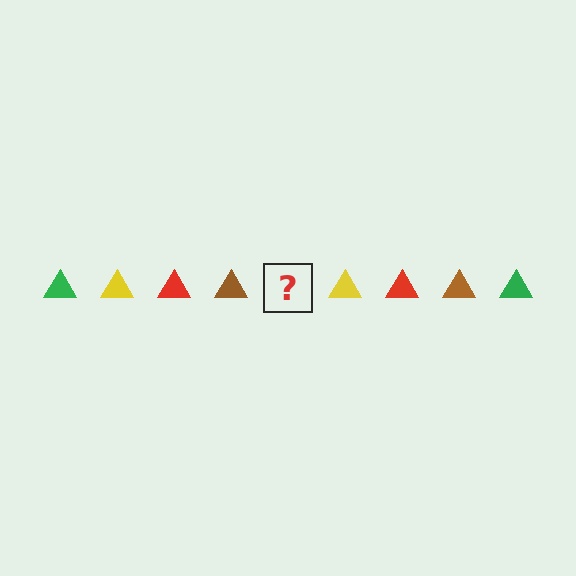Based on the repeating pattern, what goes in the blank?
The blank should be a green triangle.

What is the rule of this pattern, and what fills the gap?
The rule is that the pattern cycles through green, yellow, red, brown triangles. The gap should be filled with a green triangle.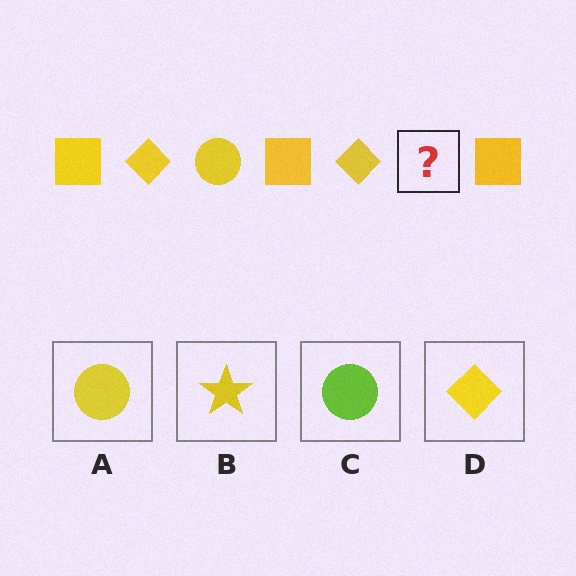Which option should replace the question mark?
Option A.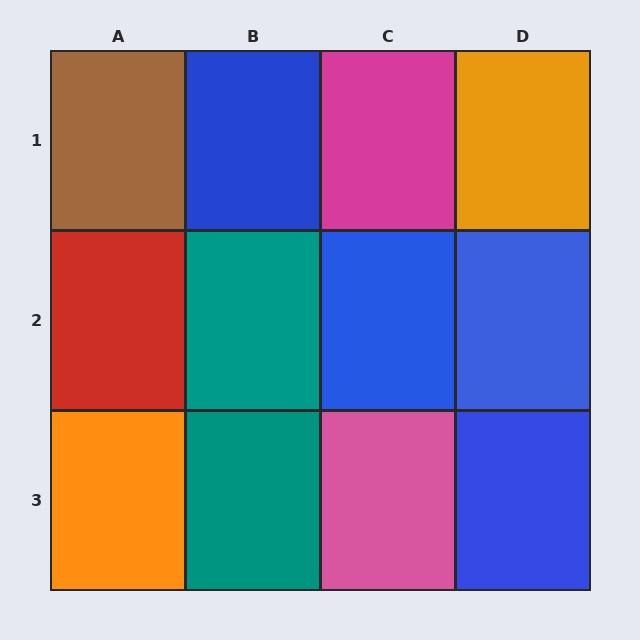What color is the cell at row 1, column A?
Brown.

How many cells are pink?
1 cell is pink.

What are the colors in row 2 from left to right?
Red, teal, blue, blue.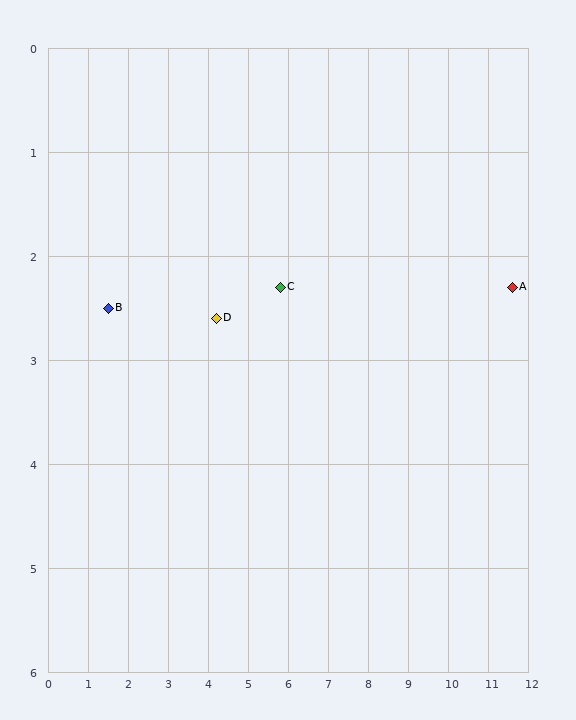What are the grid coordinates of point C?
Point C is at approximately (5.8, 2.3).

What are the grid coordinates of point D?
Point D is at approximately (4.2, 2.6).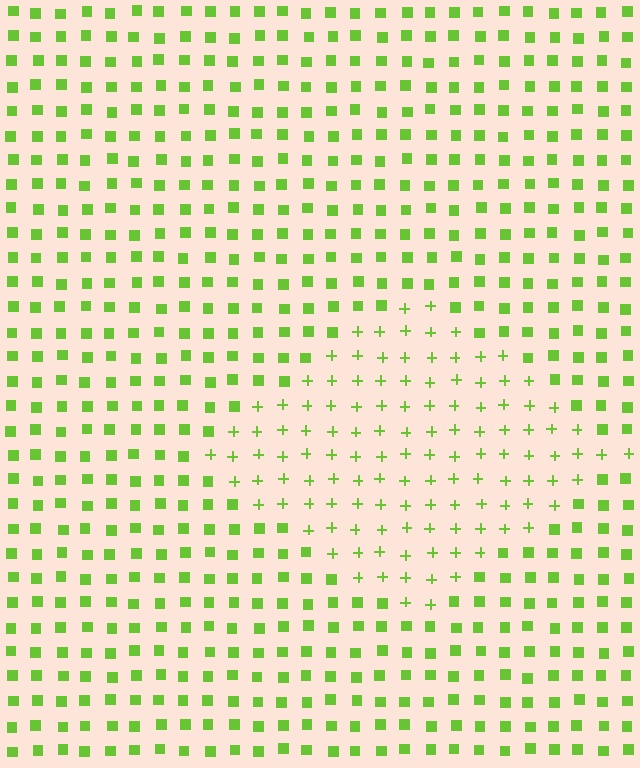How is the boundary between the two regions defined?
The boundary is defined by a change in element shape: plus signs inside vs. squares outside. All elements share the same color and spacing.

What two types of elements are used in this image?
The image uses plus signs inside the diamond region and squares outside it.